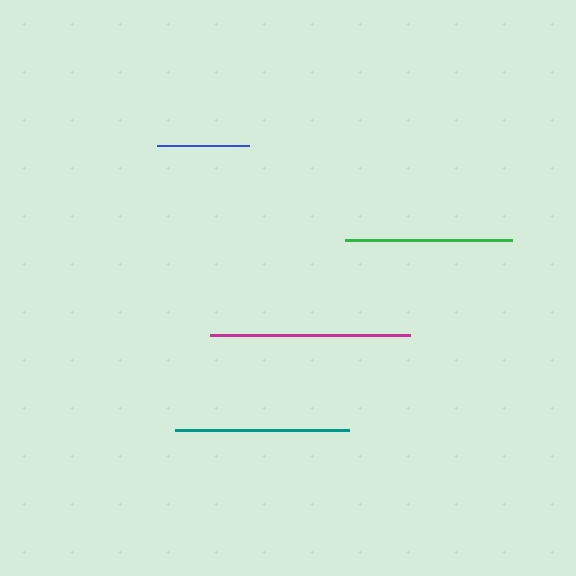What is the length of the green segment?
The green segment is approximately 167 pixels long.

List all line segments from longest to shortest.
From longest to shortest: magenta, teal, green, blue.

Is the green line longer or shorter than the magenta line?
The magenta line is longer than the green line.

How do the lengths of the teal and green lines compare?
The teal and green lines are approximately the same length.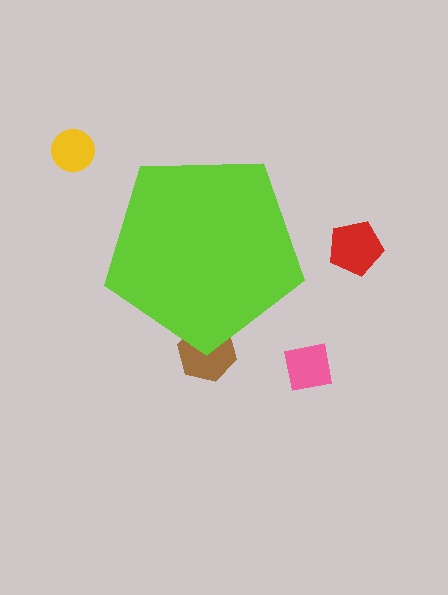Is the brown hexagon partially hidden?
Yes, the brown hexagon is partially hidden behind the lime pentagon.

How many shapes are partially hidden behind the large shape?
1 shape is partially hidden.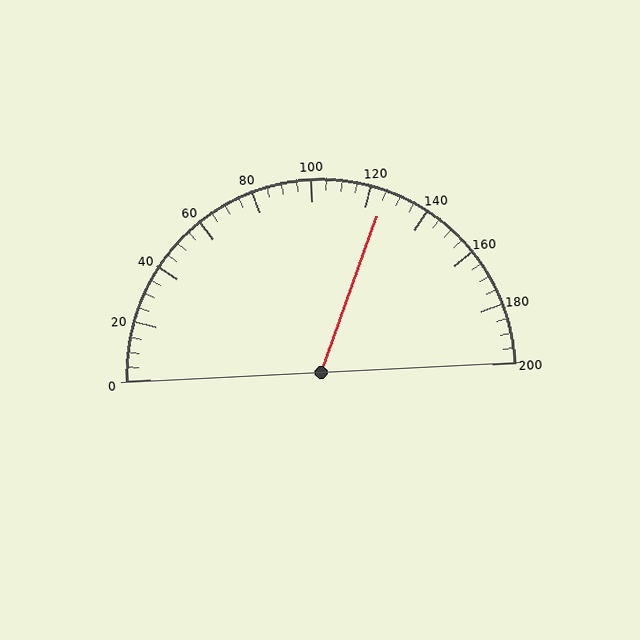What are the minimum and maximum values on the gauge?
The gauge ranges from 0 to 200.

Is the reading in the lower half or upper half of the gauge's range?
The reading is in the upper half of the range (0 to 200).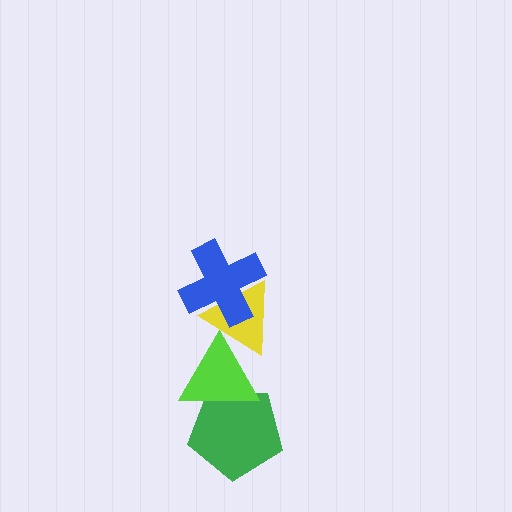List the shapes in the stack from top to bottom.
From top to bottom: the blue cross, the yellow triangle, the lime triangle, the green pentagon.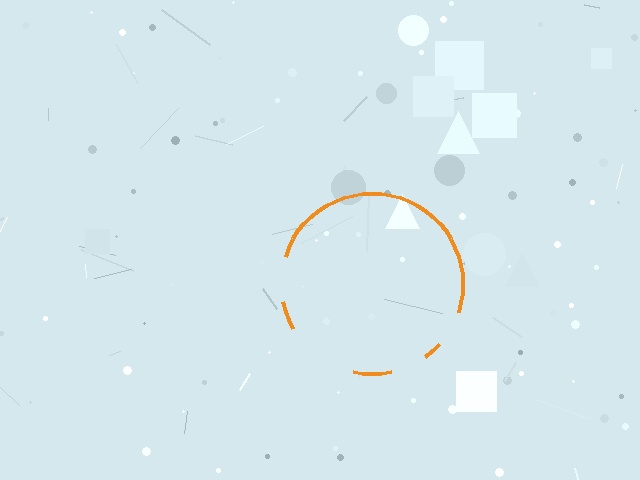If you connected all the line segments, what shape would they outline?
They would outline a circle.